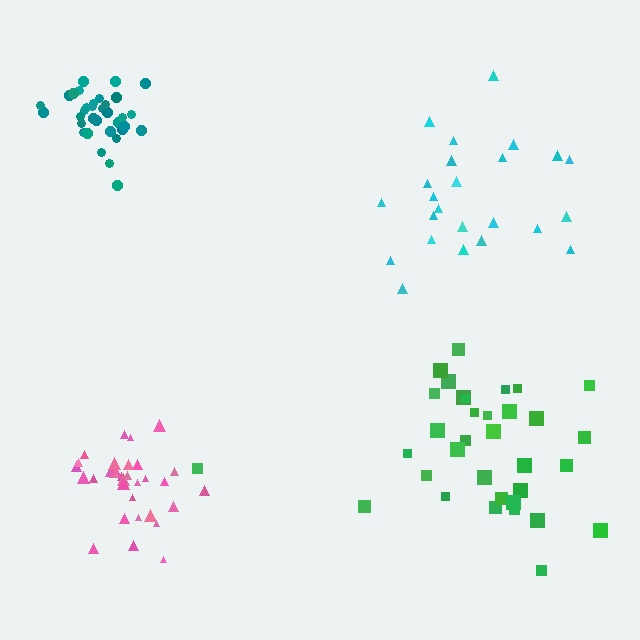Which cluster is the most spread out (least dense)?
Green.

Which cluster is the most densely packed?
Teal.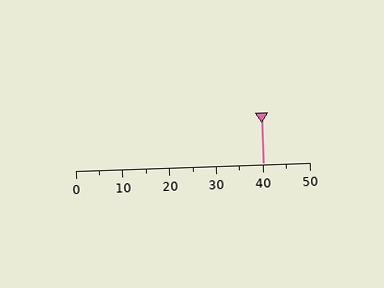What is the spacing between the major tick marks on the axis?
The major ticks are spaced 10 apart.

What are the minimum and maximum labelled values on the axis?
The axis runs from 0 to 50.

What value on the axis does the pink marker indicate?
The marker indicates approximately 40.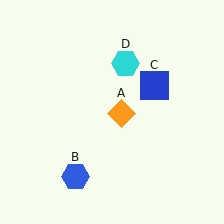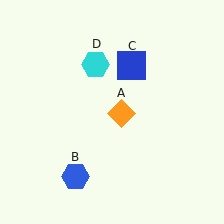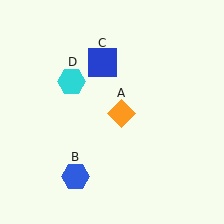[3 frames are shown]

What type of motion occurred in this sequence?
The blue square (object C), cyan hexagon (object D) rotated counterclockwise around the center of the scene.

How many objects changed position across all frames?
2 objects changed position: blue square (object C), cyan hexagon (object D).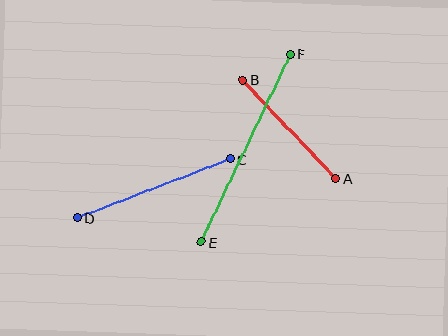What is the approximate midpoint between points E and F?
The midpoint is at approximately (246, 148) pixels.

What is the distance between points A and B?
The distance is approximately 135 pixels.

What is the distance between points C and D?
The distance is approximately 164 pixels.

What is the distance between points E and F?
The distance is approximately 208 pixels.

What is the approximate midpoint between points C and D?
The midpoint is at approximately (154, 188) pixels.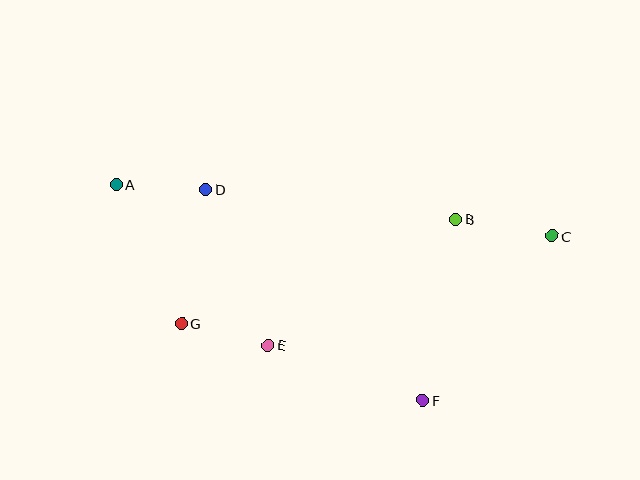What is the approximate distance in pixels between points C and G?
The distance between C and G is approximately 381 pixels.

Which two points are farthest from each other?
Points A and C are farthest from each other.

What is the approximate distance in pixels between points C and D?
The distance between C and D is approximately 349 pixels.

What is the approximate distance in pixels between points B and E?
The distance between B and E is approximately 226 pixels.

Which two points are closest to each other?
Points E and G are closest to each other.